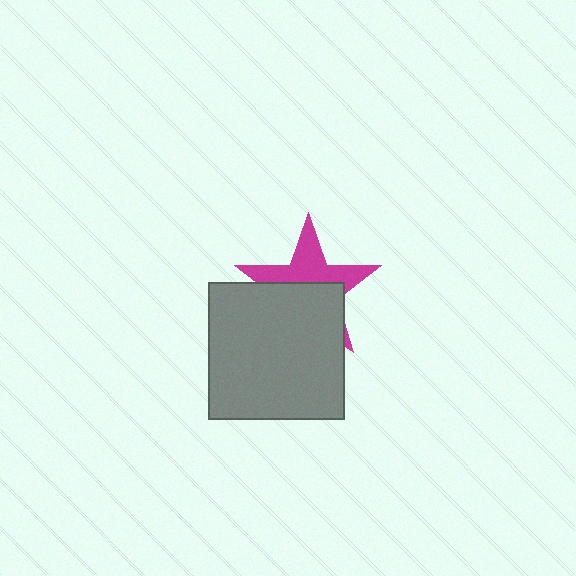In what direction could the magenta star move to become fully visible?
The magenta star could move up. That would shift it out from behind the gray rectangle entirely.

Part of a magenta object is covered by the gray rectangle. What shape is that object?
It is a star.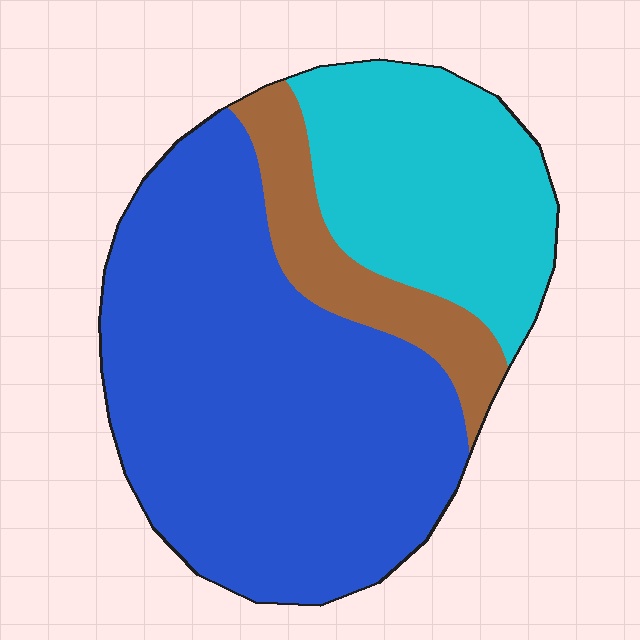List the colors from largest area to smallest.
From largest to smallest: blue, cyan, brown.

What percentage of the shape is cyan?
Cyan takes up between a quarter and a half of the shape.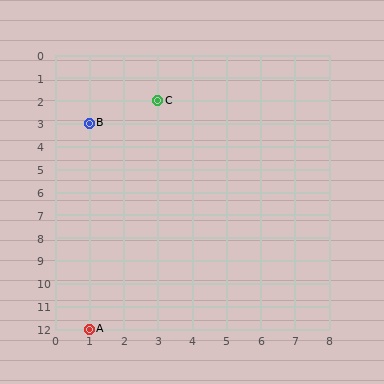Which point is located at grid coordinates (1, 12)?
Point A is at (1, 12).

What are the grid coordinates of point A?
Point A is at grid coordinates (1, 12).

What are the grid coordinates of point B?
Point B is at grid coordinates (1, 3).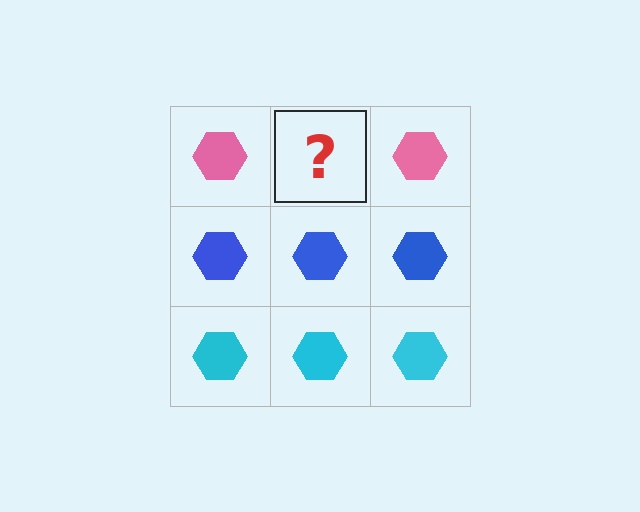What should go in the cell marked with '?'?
The missing cell should contain a pink hexagon.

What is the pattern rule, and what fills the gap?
The rule is that each row has a consistent color. The gap should be filled with a pink hexagon.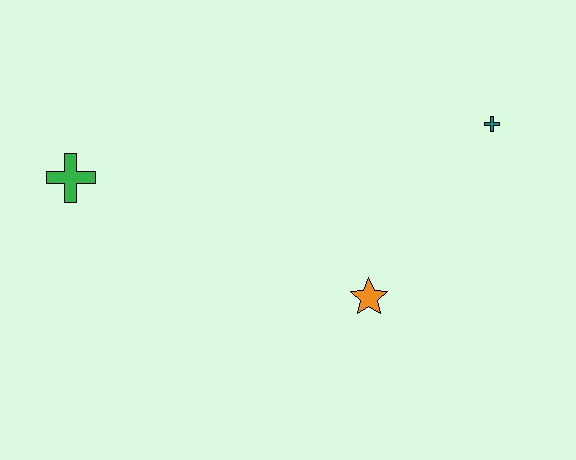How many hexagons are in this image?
There are no hexagons.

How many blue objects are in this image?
There are no blue objects.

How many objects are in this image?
There are 3 objects.